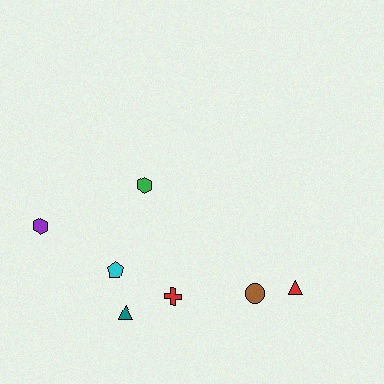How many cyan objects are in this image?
There is 1 cyan object.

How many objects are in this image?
There are 7 objects.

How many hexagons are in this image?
There are 2 hexagons.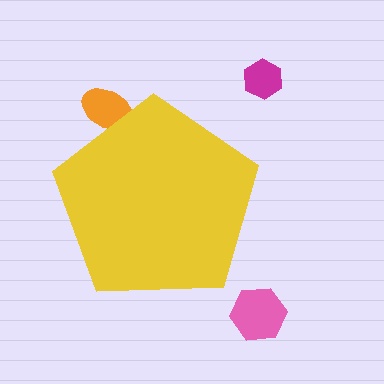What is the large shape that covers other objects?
A yellow pentagon.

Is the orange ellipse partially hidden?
Yes, the orange ellipse is partially hidden behind the yellow pentagon.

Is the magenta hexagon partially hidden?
No, the magenta hexagon is fully visible.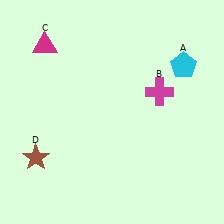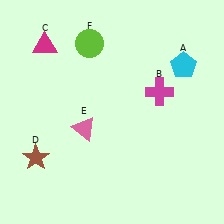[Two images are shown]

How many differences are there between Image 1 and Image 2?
There are 2 differences between the two images.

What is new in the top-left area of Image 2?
A lime circle (F) was added in the top-left area of Image 2.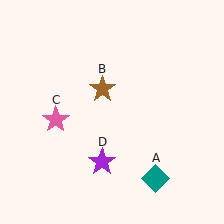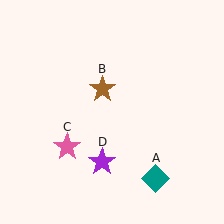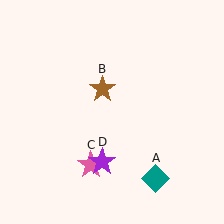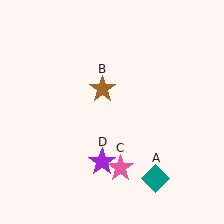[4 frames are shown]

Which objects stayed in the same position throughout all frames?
Teal diamond (object A) and brown star (object B) and purple star (object D) remained stationary.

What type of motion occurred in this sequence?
The pink star (object C) rotated counterclockwise around the center of the scene.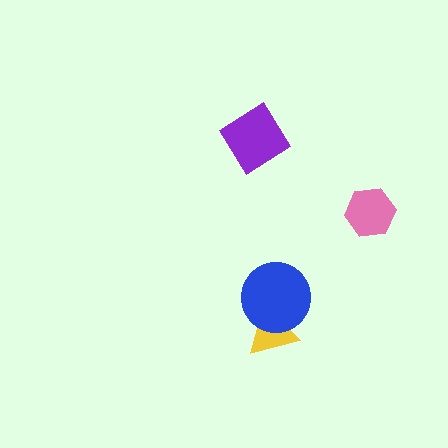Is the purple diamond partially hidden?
No, no other shape covers it.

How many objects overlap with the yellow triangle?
1 object overlaps with the yellow triangle.